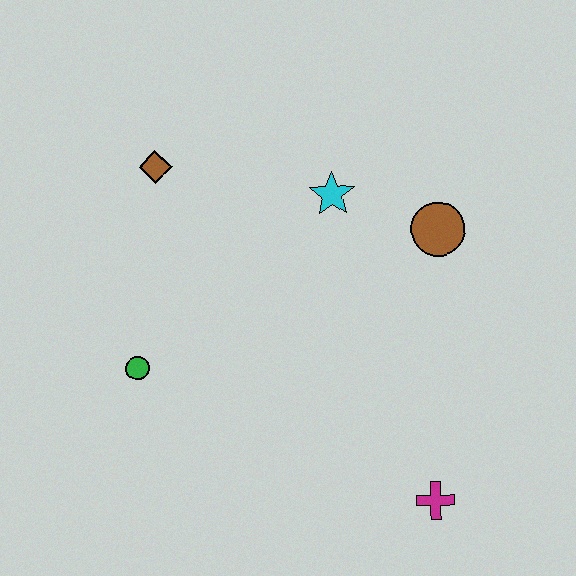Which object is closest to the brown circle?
The cyan star is closest to the brown circle.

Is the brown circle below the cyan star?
Yes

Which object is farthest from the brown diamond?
The magenta cross is farthest from the brown diamond.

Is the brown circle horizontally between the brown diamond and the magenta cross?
No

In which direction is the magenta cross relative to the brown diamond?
The magenta cross is below the brown diamond.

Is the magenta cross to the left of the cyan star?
No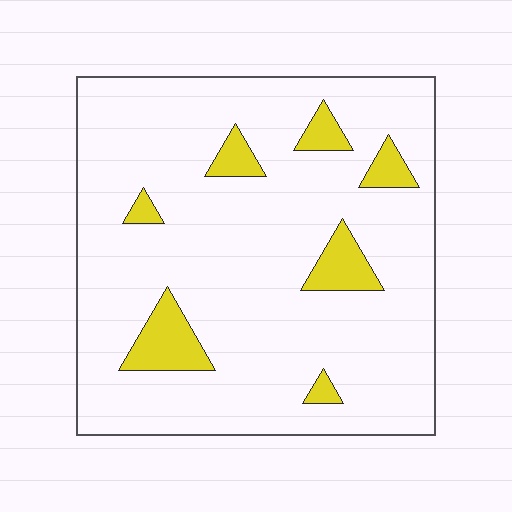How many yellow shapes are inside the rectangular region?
7.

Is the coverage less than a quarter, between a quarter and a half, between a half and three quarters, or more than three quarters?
Less than a quarter.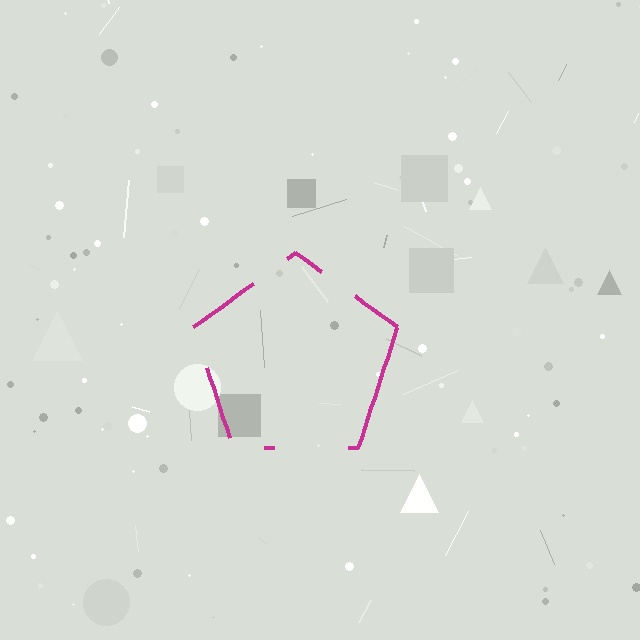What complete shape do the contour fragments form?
The contour fragments form a pentagon.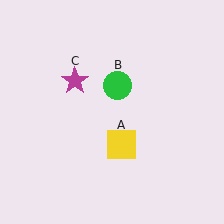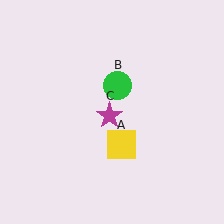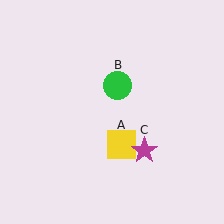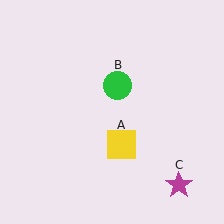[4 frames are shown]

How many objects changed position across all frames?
1 object changed position: magenta star (object C).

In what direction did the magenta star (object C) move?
The magenta star (object C) moved down and to the right.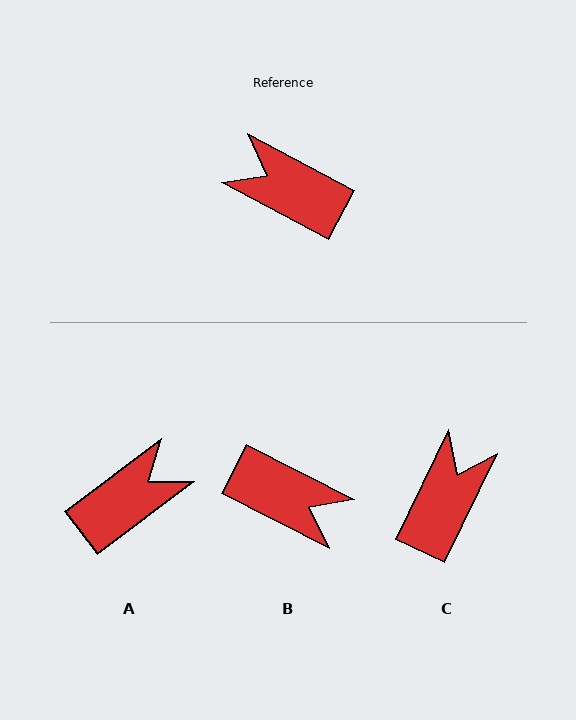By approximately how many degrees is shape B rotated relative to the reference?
Approximately 179 degrees clockwise.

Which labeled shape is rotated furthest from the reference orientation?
B, about 179 degrees away.